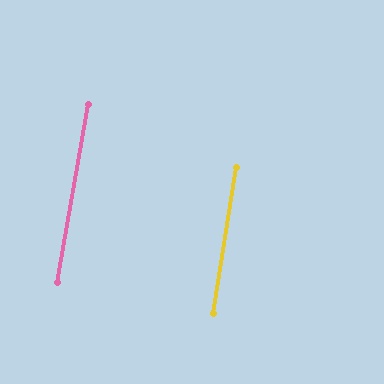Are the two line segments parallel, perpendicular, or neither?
Parallel — their directions differ by only 1.0°.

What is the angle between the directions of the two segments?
Approximately 1 degree.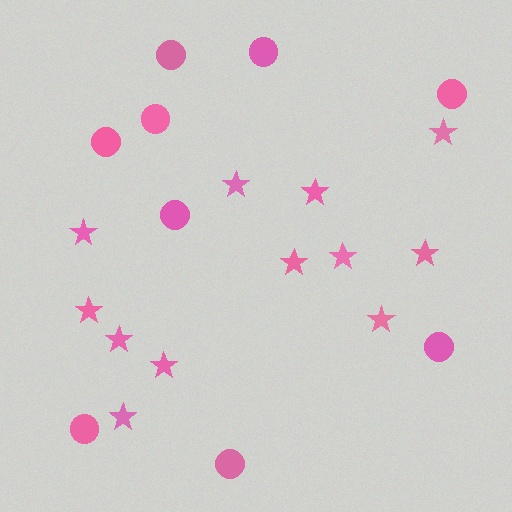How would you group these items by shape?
There are 2 groups: one group of stars (12) and one group of circles (9).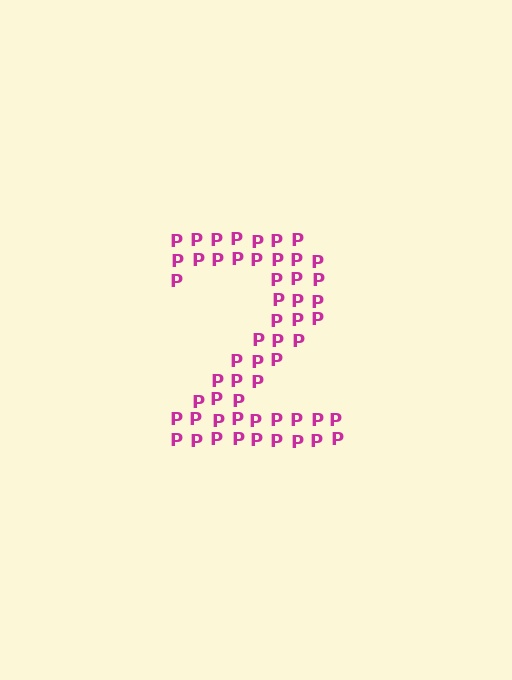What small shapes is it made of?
It is made of small letter P's.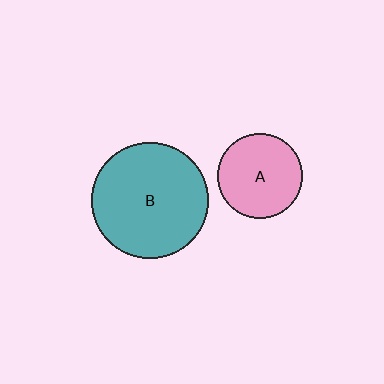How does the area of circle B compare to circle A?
Approximately 1.9 times.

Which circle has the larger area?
Circle B (teal).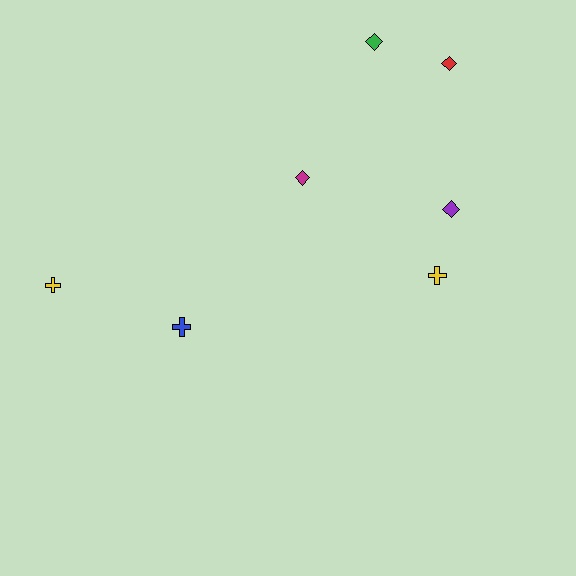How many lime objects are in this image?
There are no lime objects.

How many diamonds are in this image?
There are 4 diamonds.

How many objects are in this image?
There are 7 objects.